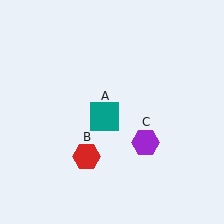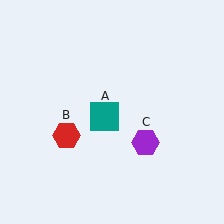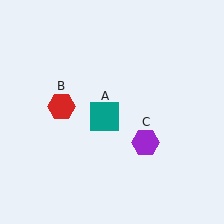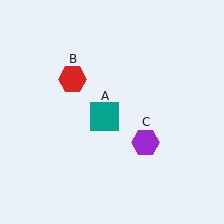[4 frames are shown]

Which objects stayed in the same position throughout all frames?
Teal square (object A) and purple hexagon (object C) remained stationary.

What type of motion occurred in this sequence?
The red hexagon (object B) rotated clockwise around the center of the scene.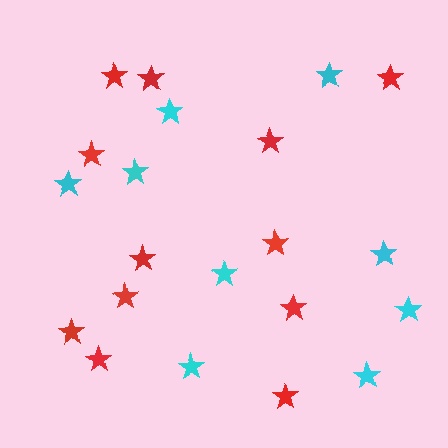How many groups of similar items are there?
There are 2 groups: one group of cyan stars (9) and one group of red stars (12).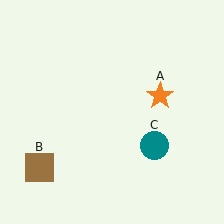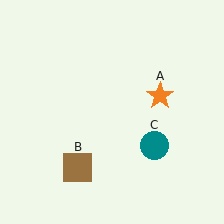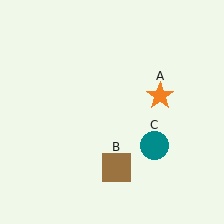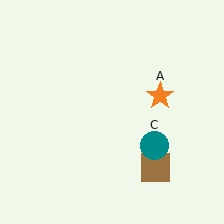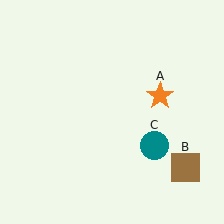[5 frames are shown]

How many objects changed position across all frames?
1 object changed position: brown square (object B).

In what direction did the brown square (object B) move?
The brown square (object B) moved right.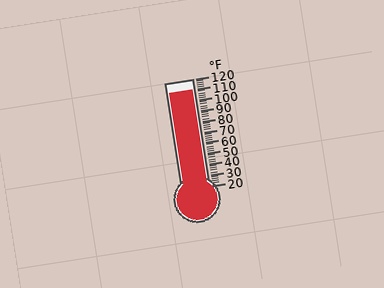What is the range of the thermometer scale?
The thermometer scale ranges from 20°F to 120°F.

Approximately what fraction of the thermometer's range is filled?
The thermometer is filled to approximately 90% of its range.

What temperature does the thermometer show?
The thermometer shows approximately 110°F.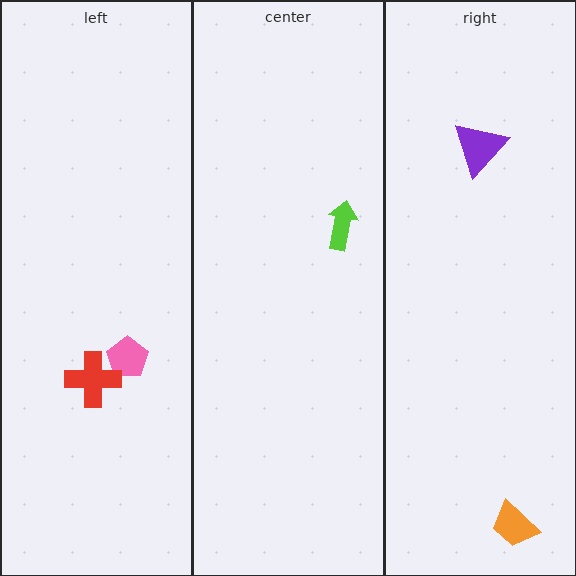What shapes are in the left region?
The pink pentagon, the red cross.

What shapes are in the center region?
The lime arrow.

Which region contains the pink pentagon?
The left region.